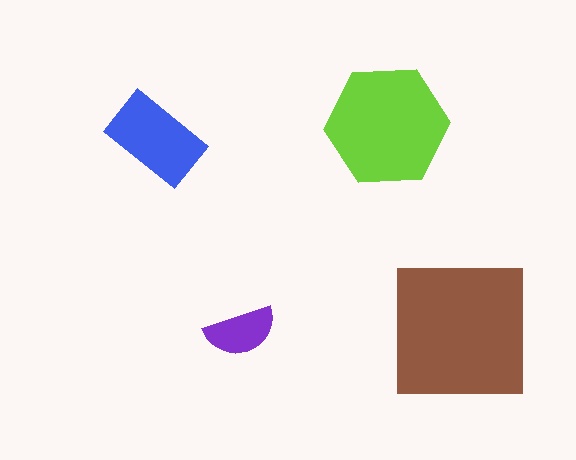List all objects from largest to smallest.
The brown square, the lime hexagon, the blue rectangle, the purple semicircle.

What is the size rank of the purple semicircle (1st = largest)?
4th.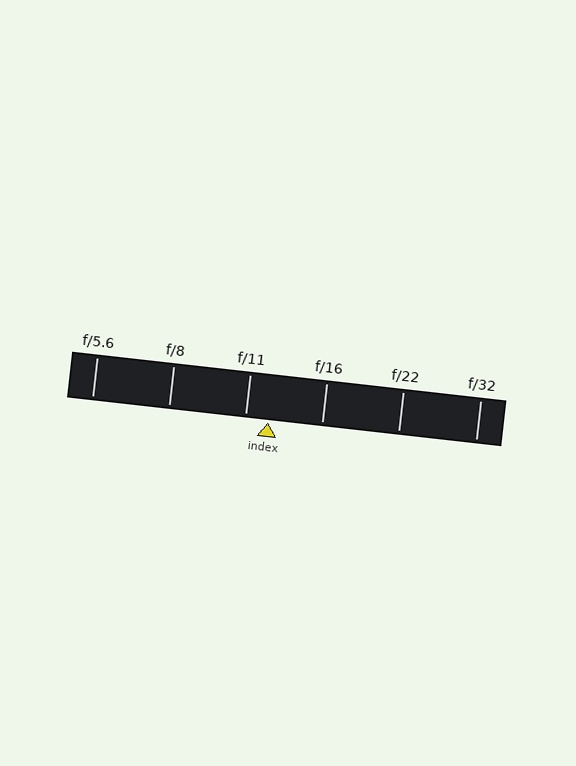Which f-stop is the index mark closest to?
The index mark is closest to f/11.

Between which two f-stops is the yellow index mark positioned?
The index mark is between f/11 and f/16.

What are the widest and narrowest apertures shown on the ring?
The widest aperture shown is f/5.6 and the narrowest is f/32.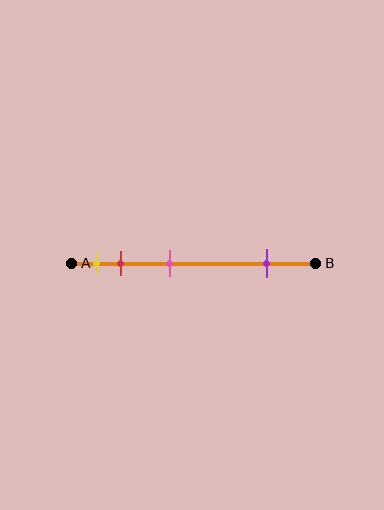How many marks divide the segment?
There are 4 marks dividing the segment.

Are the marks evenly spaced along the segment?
No, the marks are not evenly spaced.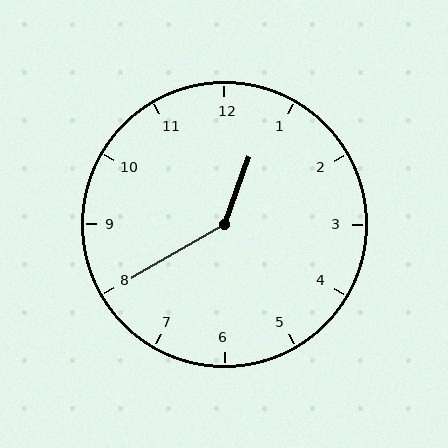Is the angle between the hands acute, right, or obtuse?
It is obtuse.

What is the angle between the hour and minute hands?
Approximately 140 degrees.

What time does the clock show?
12:40.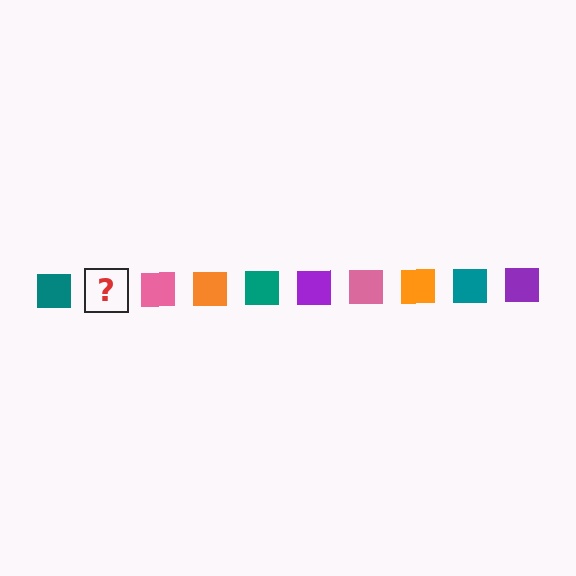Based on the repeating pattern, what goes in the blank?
The blank should be a purple square.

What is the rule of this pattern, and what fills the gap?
The rule is that the pattern cycles through teal, purple, pink, orange squares. The gap should be filled with a purple square.